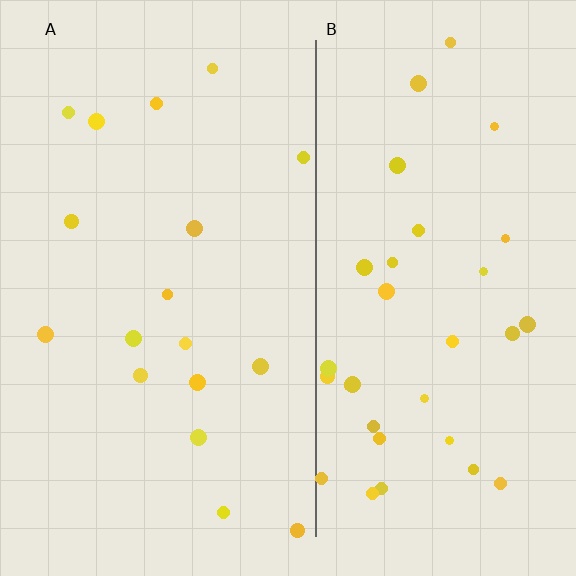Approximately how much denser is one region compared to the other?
Approximately 1.9× — region B over region A.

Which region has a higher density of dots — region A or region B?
B (the right).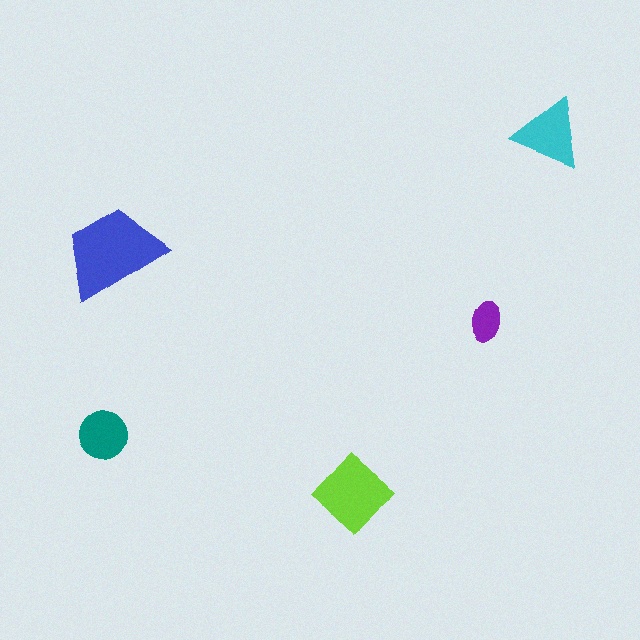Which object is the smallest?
The purple ellipse.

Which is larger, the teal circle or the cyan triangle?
The cyan triangle.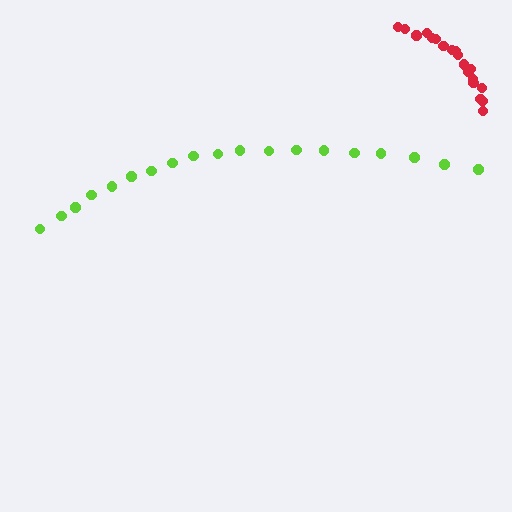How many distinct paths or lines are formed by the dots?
There are 2 distinct paths.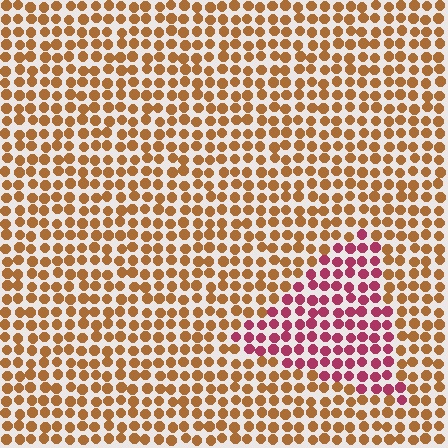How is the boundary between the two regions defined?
The boundary is defined purely by a slight shift in hue (about 52 degrees). Spacing, size, and orientation are identical on both sides.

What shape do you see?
I see a triangle.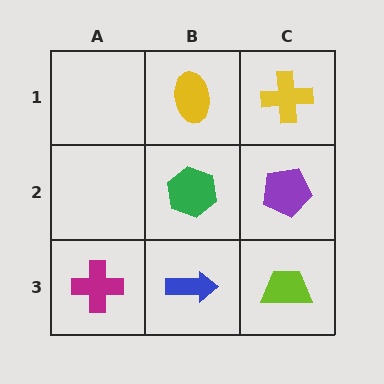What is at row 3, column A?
A magenta cross.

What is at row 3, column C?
A lime trapezoid.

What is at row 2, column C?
A purple pentagon.